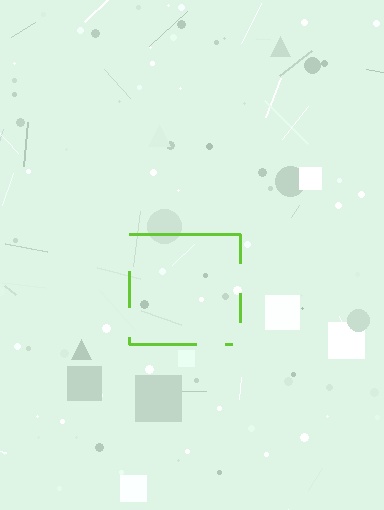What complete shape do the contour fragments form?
The contour fragments form a square.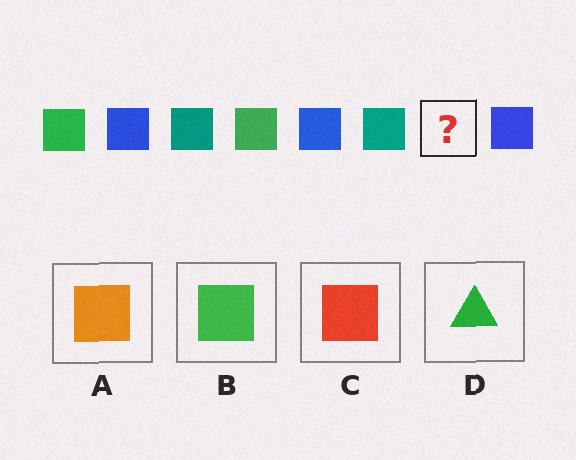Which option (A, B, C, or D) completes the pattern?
B.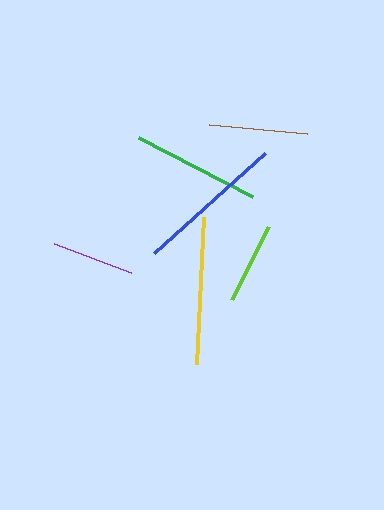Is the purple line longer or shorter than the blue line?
The blue line is longer than the purple line.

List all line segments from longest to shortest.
From longest to shortest: blue, yellow, green, brown, purple, lime.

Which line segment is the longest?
The blue line is the longest at approximately 150 pixels.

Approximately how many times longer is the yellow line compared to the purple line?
The yellow line is approximately 1.8 times the length of the purple line.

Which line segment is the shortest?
The lime line is the shortest at approximately 83 pixels.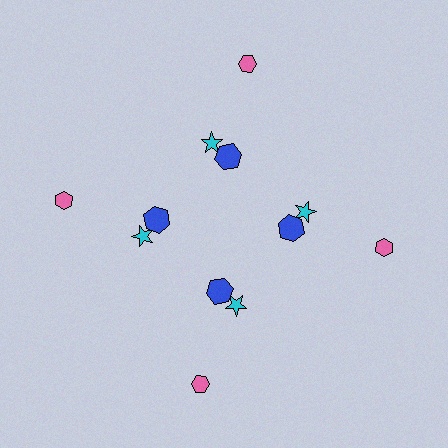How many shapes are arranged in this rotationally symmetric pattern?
There are 12 shapes, arranged in 4 groups of 3.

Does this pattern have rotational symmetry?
Yes, this pattern has 4-fold rotational symmetry. It looks the same after rotating 90 degrees around the center.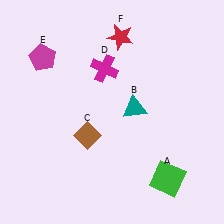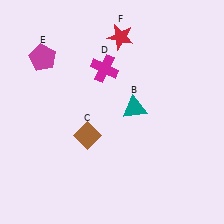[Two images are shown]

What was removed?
The green square (A) was removed in Image 2.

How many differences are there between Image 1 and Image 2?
There is 1 difference between the two images.